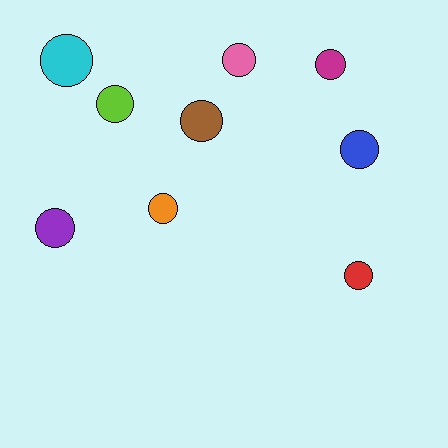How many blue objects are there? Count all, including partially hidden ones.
There is 1 blue object.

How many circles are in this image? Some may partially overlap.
There are 9 circles.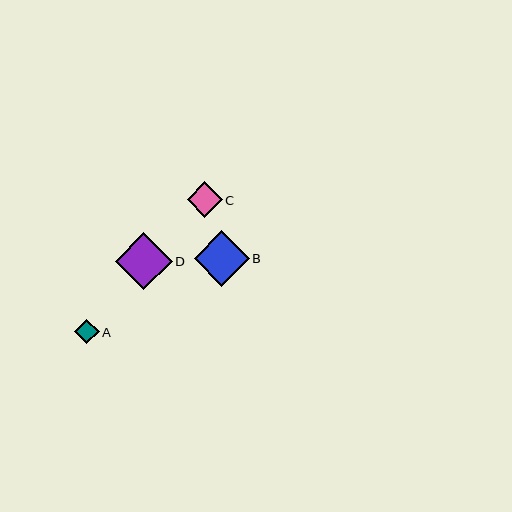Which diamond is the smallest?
Diamond A is the smallest with a size of approximately 24 pixels.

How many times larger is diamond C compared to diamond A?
Diamond C is approximately 1.5 times the size of diamond A.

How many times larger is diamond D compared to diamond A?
Diamond D is approximately 2.3 times the size of diamond A.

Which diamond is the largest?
Diamond D is the largest with a size of approximately 57 pixels.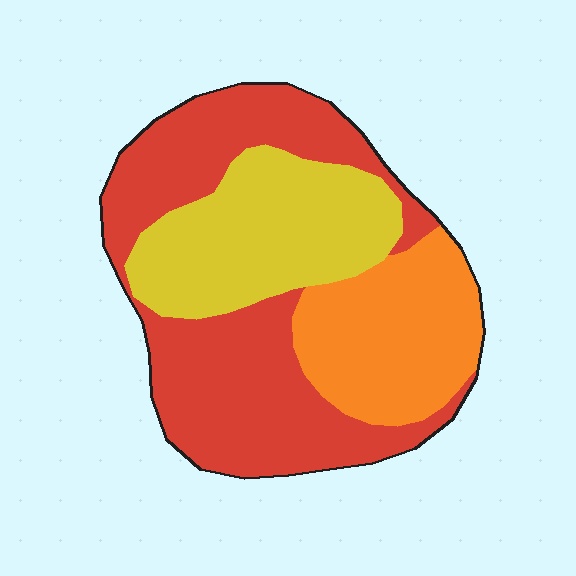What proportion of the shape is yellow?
Yellow takes up about one quarter (1/4) of the shape.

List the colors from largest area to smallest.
From largest to smallest: red, yellow, orange.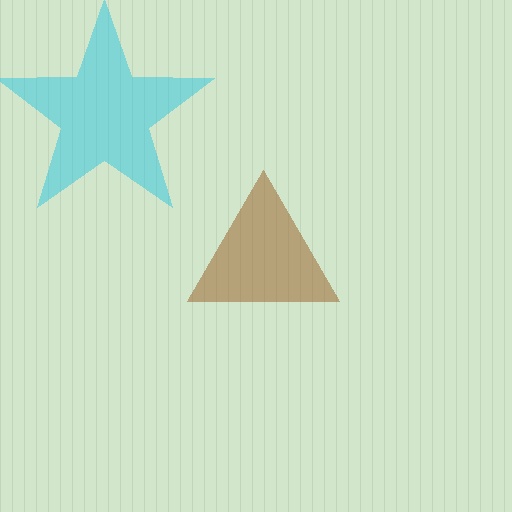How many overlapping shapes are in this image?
There are 2 overlapping shapes in the image.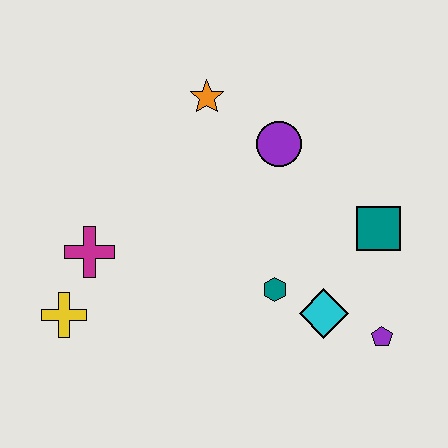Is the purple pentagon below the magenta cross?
Yes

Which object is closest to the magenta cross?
The yellow cross is closest to the magenta cross.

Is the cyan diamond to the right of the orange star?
Yes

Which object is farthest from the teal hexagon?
The yellow cross is farthest from the teal hexagon.